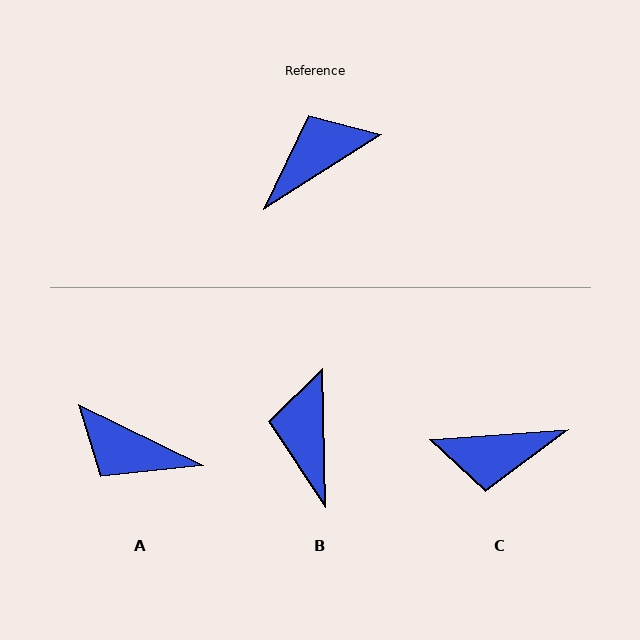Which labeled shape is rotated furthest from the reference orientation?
C, about 152 degrees away.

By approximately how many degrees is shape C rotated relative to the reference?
Approximately 152 degrees counter-clockwise.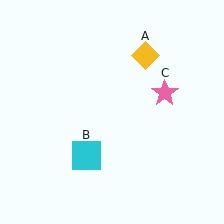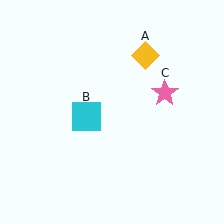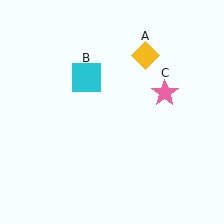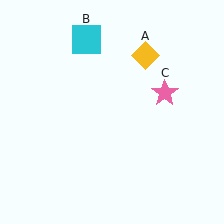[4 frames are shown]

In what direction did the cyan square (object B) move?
The cyan square (object B) moved up.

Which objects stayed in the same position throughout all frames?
Yellow diamond (object A) and pink star (object C) remained stationary.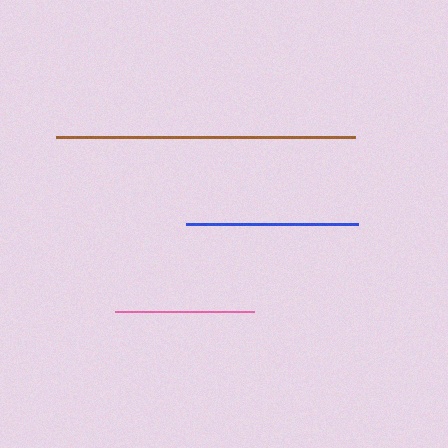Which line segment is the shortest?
The pink line is the shortest at approximately 138 pixels.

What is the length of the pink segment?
The pink segment is approximately 138 pixels long.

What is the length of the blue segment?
The blue segment is approximately 173 pixels long.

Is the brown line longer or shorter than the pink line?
The brown line is longer than the pink line.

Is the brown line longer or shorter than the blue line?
The brown line is longer than the blue line.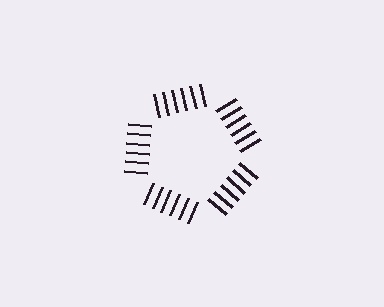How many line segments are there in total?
30 — 6 along each of the 5 edges.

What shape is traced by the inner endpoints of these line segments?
An illusory pentagon — the line segments terminate on its edges but no continuous stroke is drawn.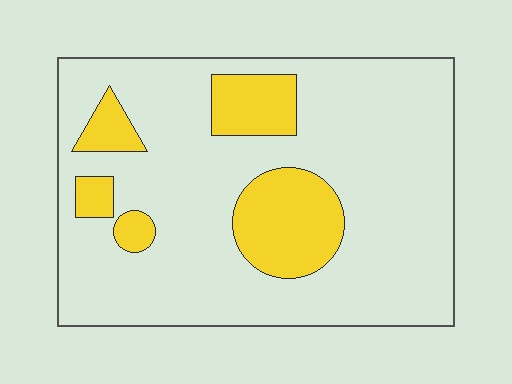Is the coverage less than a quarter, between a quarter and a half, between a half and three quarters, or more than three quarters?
Less than a quarter.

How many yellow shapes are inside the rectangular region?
5.